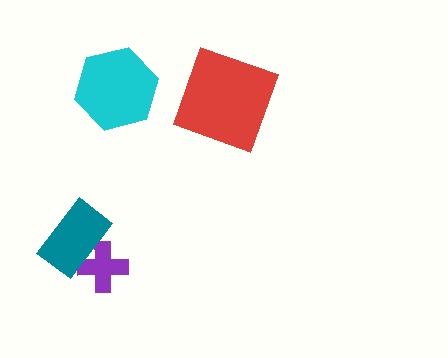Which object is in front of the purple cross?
The teal rectangle is in front of the purple cross.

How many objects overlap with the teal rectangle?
1 object overlaps with the teal rectangle.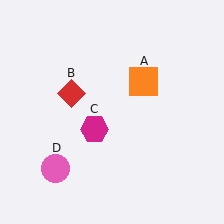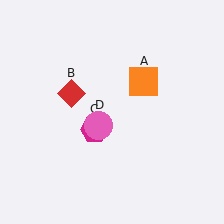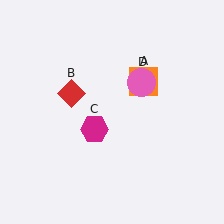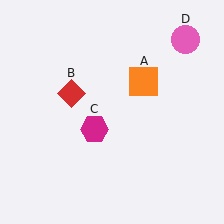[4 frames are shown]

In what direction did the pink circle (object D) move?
The pink circle (object D) moved up and to the right.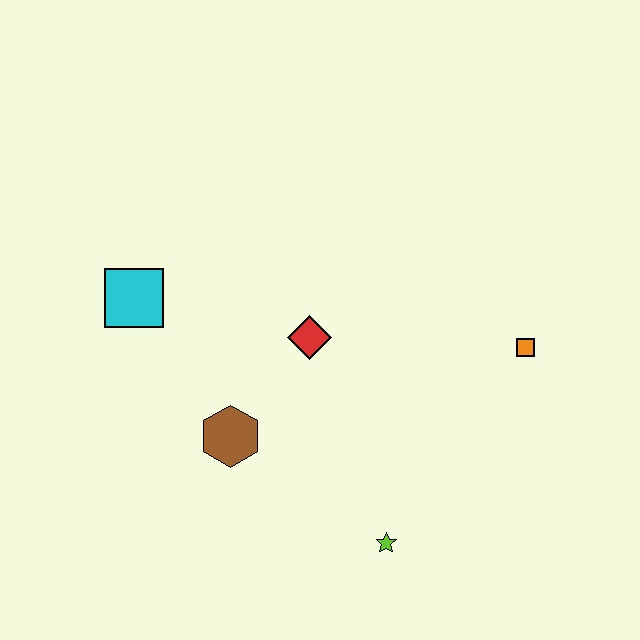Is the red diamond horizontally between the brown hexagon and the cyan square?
No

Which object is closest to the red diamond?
The brown hexagon is closest to the red diamond.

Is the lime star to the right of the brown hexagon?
Yes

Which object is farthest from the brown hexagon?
The orange square is farthest from the brown hexagon.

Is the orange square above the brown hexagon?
Yes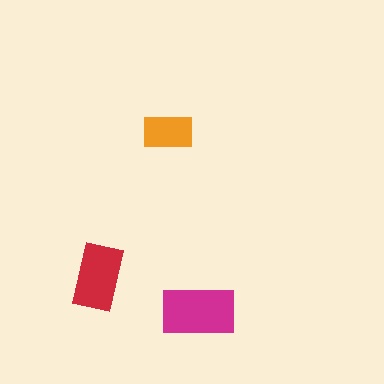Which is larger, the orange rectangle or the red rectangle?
The red one.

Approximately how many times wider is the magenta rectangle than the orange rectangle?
About 1.5 times wider.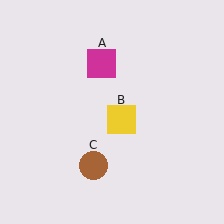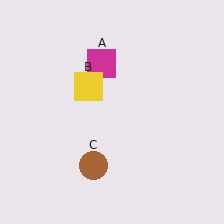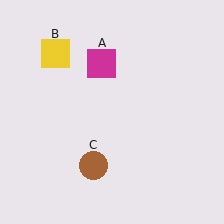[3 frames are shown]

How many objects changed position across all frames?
1 object changed position: yellow square (object B).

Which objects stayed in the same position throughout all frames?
Magenta square (object A) and brown circle (object C) remained stationary.